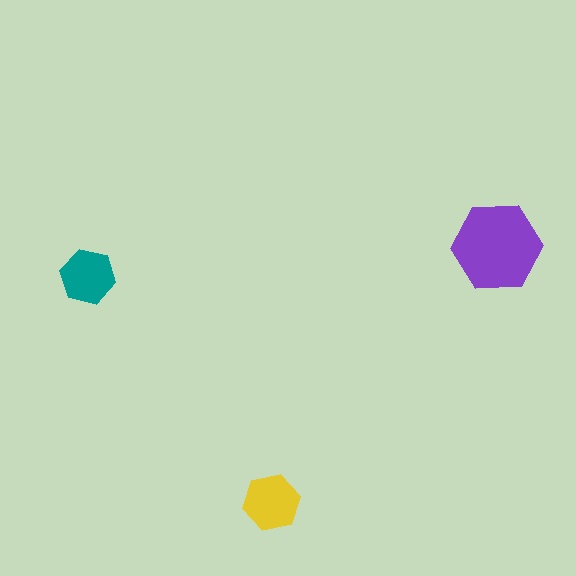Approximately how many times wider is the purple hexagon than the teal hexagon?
About 1.5 times wider.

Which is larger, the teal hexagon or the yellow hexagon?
The yellow one.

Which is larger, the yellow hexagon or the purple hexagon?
The purple one.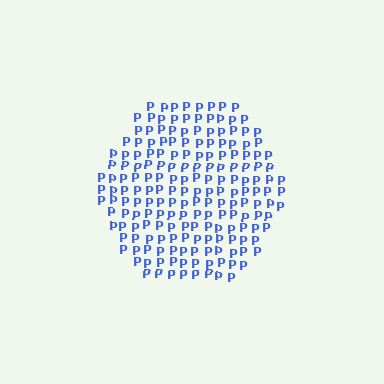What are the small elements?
The small elements are letter P's.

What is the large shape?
The large shape is a hexagon.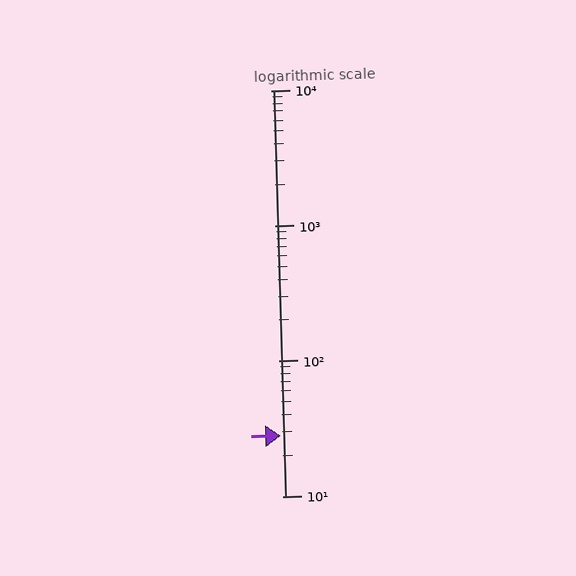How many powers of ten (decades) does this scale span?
The scale spans 3 decades, from 10 to 10000.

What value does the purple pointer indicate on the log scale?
The pointer indicates approximately 28.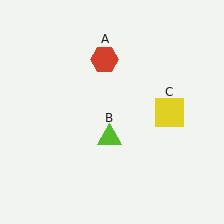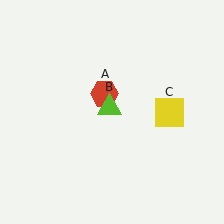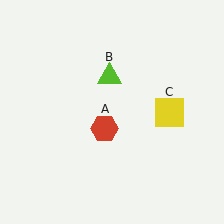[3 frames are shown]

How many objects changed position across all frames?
2 objects changed position: red hexagon (object A), lime triangle (object B).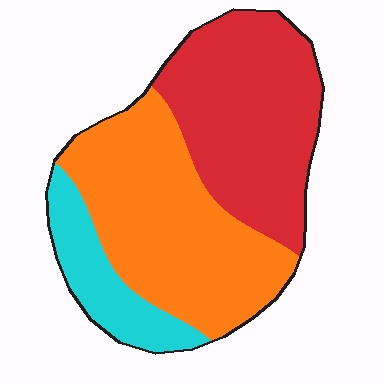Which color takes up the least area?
Cyan, at roughly 15%.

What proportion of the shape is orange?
Orange takes up between a quarter and a half of the shape.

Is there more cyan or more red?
Red.